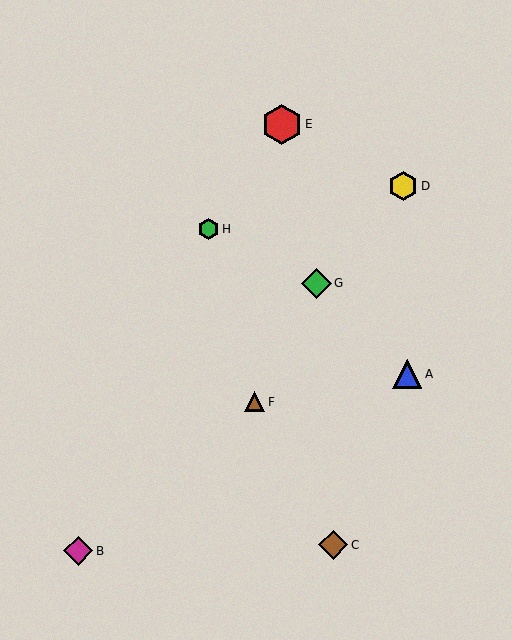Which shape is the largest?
The red hexagon (labeled E) is the largest.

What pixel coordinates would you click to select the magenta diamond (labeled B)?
Click at (78, 551) to select the magenta diamond B.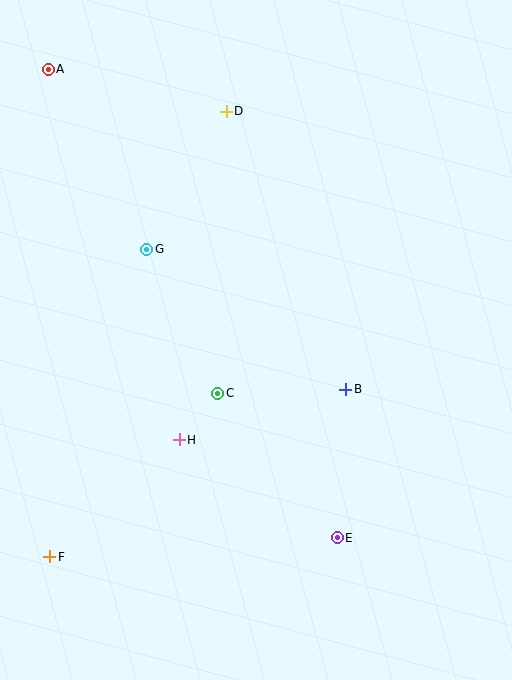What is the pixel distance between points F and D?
The distance between F and D is 479 pixels.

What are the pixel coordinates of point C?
Point C is at (218, 393).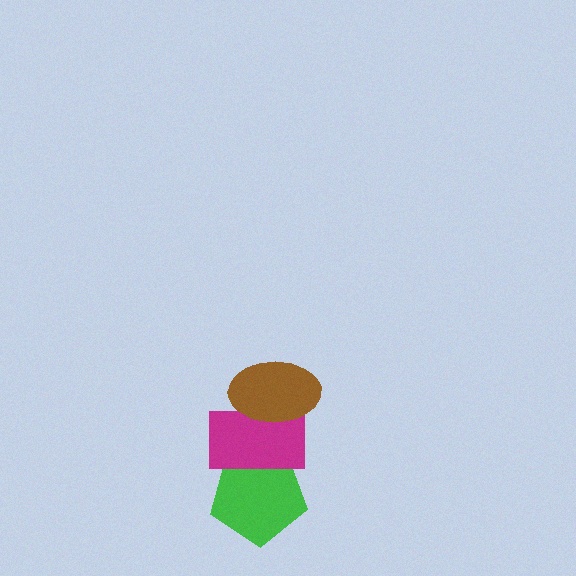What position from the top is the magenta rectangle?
The magenta rectangle is 2nd from the top.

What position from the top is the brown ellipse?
The brown ellipse is 1st from the top.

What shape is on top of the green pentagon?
The magenta rectangle is on top of the green pentagon.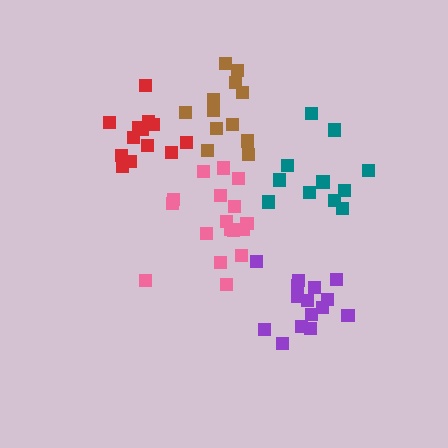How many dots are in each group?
Group 1: 11 dots, Group 2: 15 dots, Group 3: 12 dots, Group 4: 17 dots, Group 5: 13 dots (68 total).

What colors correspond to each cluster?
The clusters are colored: teal, purple, brown, pink, red.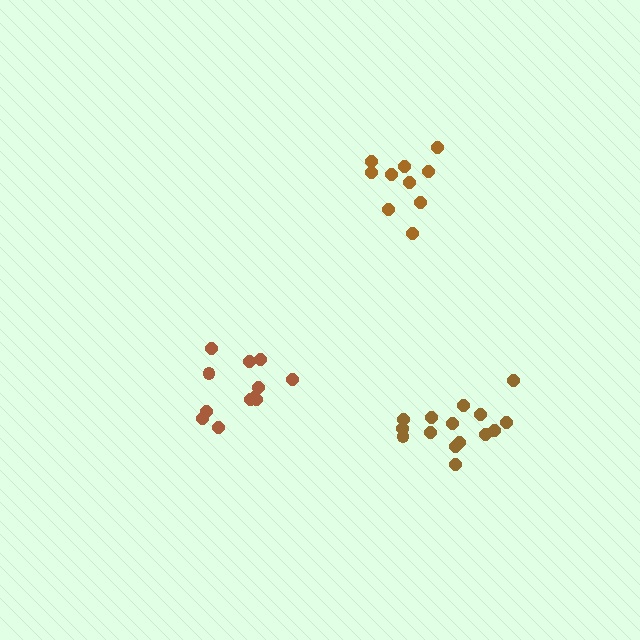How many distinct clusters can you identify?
There are 3 distinct clusters.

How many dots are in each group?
Group 1: 12 dots, Group 2: 10 dots, Group 3: 15 dots (37 total).